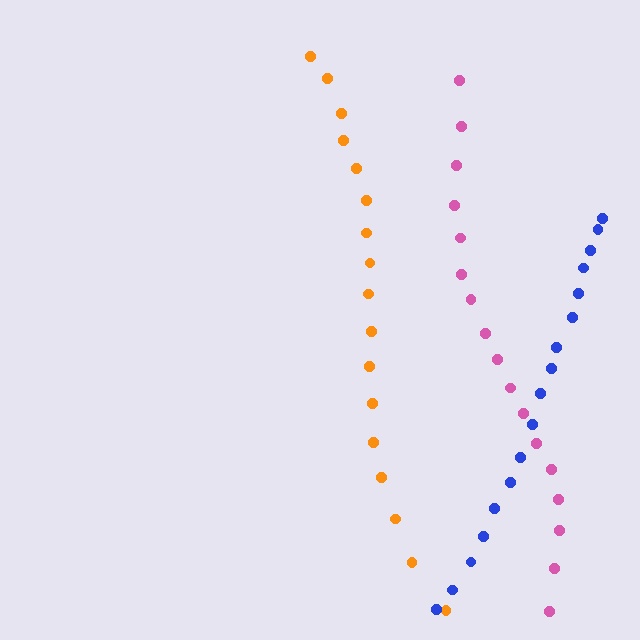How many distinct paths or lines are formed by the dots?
There are 3 distinct paths.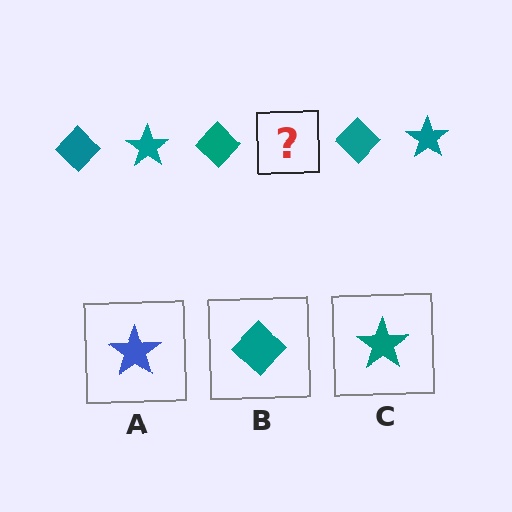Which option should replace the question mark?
Option C.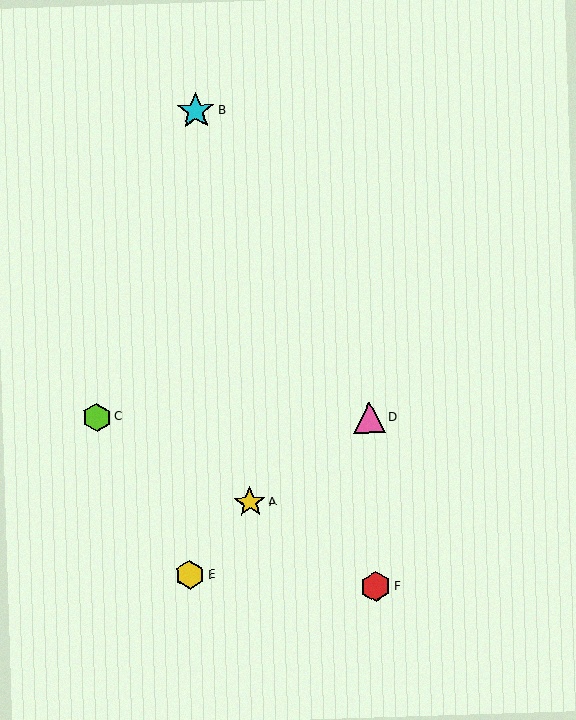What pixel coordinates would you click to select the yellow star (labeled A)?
Click at (250, 502) to select the yellow star A.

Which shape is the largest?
The cyan star (labeled B) is the largest.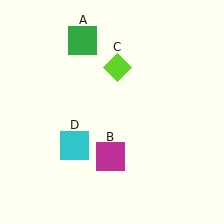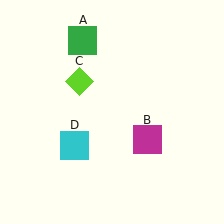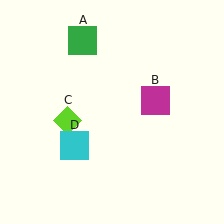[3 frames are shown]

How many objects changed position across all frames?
2 objects changed position: magenta square (object B), lime diamond (object C).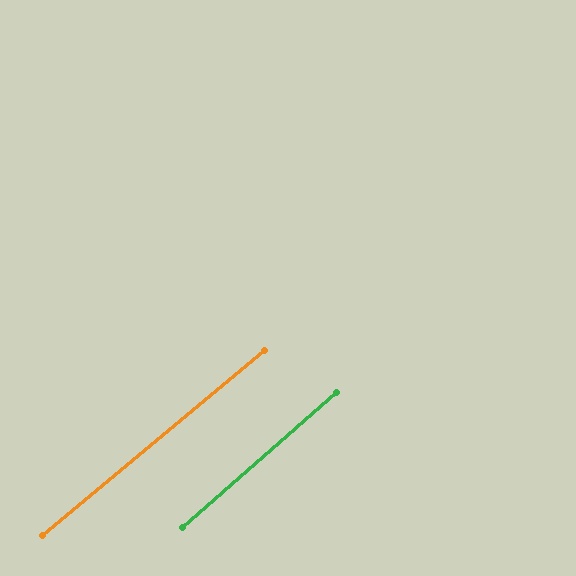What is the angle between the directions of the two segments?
Approximately 1 degree.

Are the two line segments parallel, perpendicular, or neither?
Parallel — their directions differ by only 1.4°.